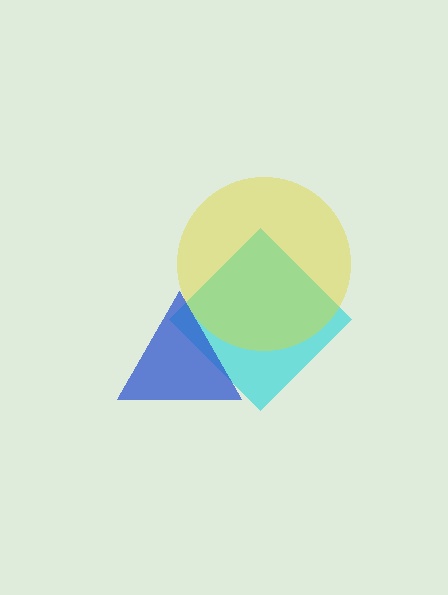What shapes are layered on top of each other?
The layered shapes are: a cyan diamond, a yellow circle, a blue triangle.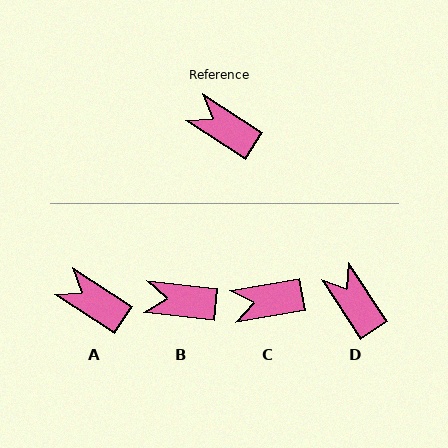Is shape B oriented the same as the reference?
No, it is off by about 26 degrees.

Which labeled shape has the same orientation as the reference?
A.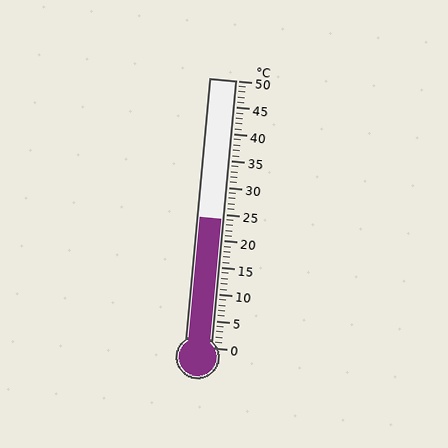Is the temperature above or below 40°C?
The temperature is below 40°C.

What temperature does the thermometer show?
The thermometer shows approximately 24°C.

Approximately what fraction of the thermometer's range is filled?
The thermometer is filled to approximately 50% of its range.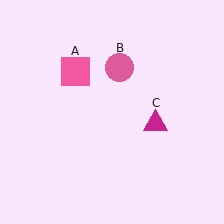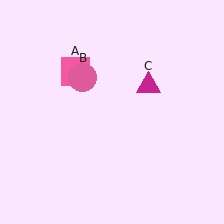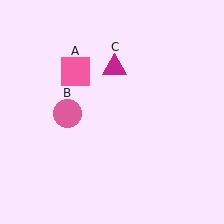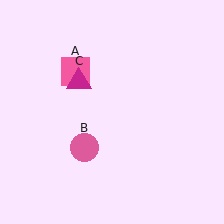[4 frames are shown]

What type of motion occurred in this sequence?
The pink circle (object B), magenta triangle (object C) rotated counterclockwise around the center of the scene.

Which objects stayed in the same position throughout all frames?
Pink square (object A) remained stationary.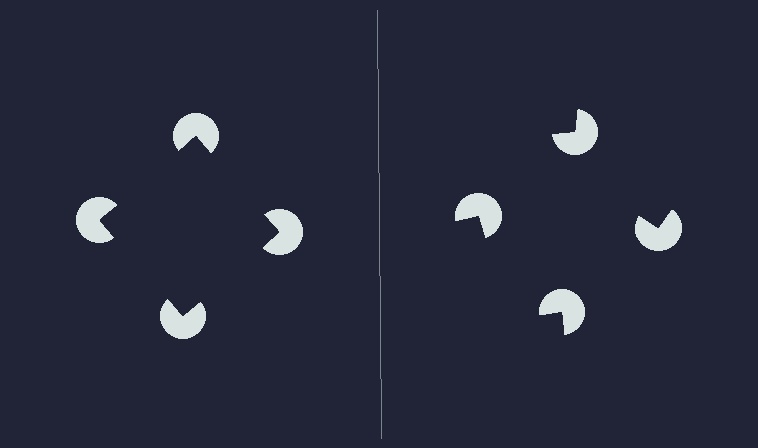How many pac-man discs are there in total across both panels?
8 — 4 on each side.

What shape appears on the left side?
An illusory square.